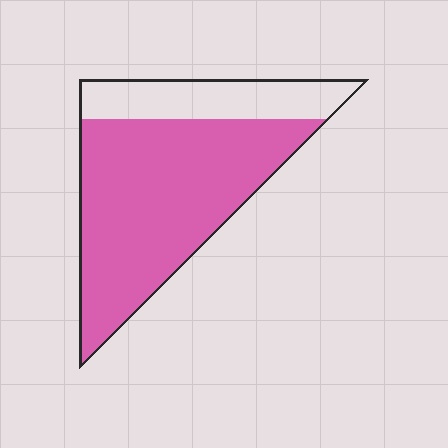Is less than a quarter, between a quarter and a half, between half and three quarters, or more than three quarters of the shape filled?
Between half and three quarters.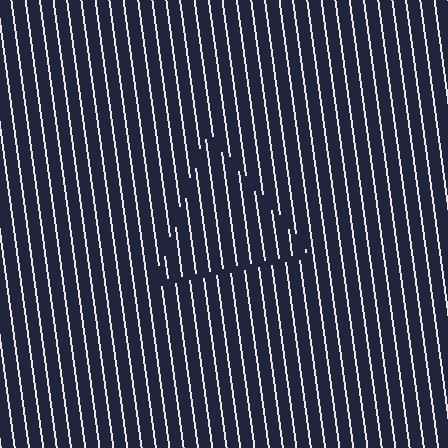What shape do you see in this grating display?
An illusory triangle. The interior of the shape contains the same grating, shifted by half a period — the contour is defined by the phase discontinuity where line-ends from the inner and outer gratings abut.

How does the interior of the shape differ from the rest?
The interior of the shape contains the same grating, shifted by half a period — the contour is defined by the phase discontinuity where line-ends from the inner and outer gratings abut.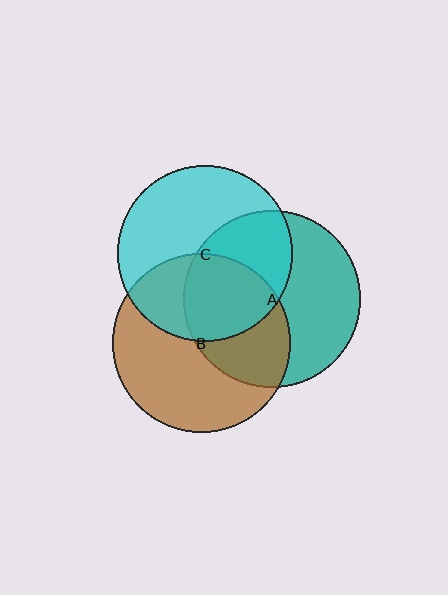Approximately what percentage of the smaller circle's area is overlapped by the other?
Approximately 45%.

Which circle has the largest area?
Circle B (brown).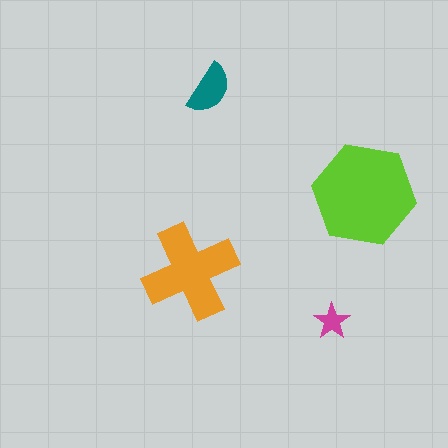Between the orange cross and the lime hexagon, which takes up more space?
The lime hexagon.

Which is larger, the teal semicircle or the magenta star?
The teal semicircle.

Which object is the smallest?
The magenta star.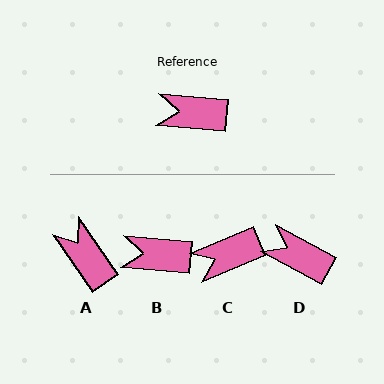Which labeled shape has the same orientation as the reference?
B.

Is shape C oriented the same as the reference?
No, it is off by about 27 degrees.